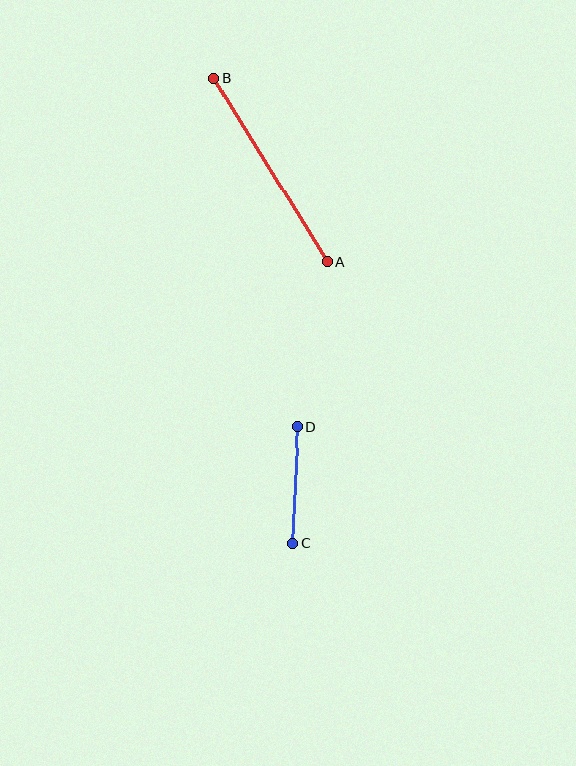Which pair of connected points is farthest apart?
Points A and B are farthest apart.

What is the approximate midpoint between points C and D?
The midpoint is at approximately (295, 485) pixels.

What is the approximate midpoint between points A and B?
The midpoint is at approximately (270, 170) pixels.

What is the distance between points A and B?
The distance is approximately 216 pixels.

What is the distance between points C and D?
The distance is approximately 117 pixels.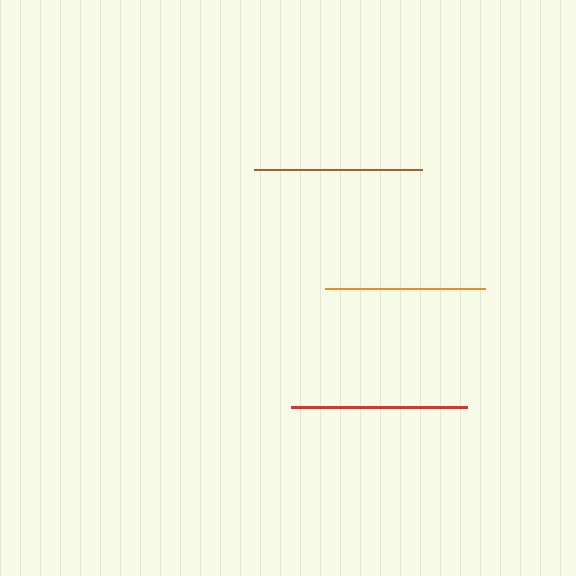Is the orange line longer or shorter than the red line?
The red line is longer than the orange line.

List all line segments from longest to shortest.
From longest to shortest: red, brown, orange.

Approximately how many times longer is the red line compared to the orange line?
The red line is approximately 1.1 times the length of the orange line.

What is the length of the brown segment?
The brown segment is approximately 168 pixels long.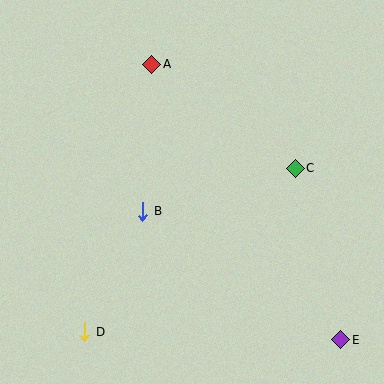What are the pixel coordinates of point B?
Point B is at (143, 211).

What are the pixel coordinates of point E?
Point E is at (341, 340).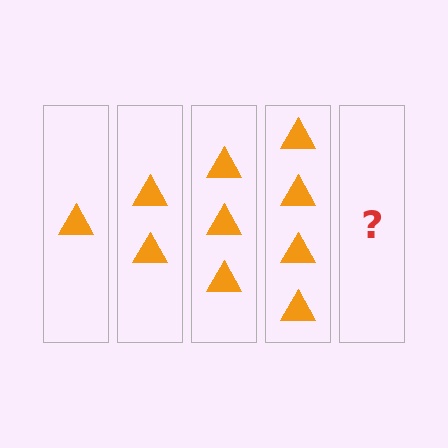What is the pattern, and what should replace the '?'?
The pattern is that each step adds one more triangle. The '?' should be 5 triangles.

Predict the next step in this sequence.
The next step is 5 triangles.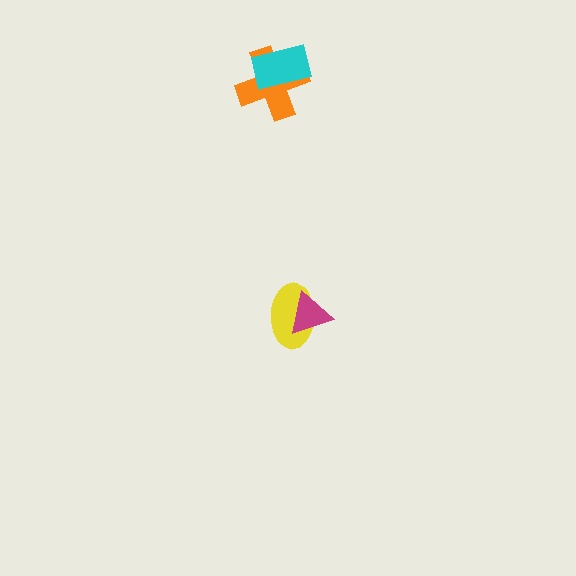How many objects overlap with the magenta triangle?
1 object overlaps with the magenta triangle.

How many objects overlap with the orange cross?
1 object overlaps with the orange cross.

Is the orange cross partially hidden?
Yes, it is partially covered by another shape.